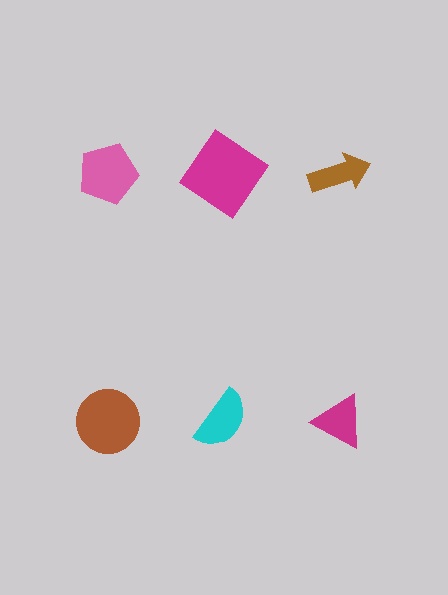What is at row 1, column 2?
A magenta diamond.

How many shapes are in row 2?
3 shapes.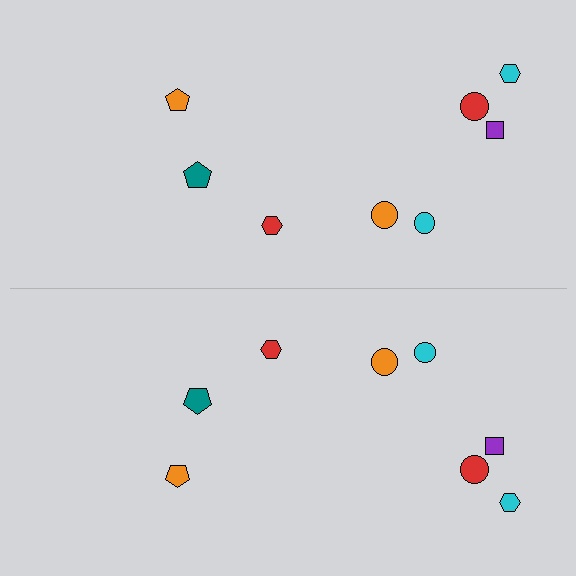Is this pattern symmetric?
Yes, this pattern has bilateral (reflection) symmetry.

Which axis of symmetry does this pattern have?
The pattern has a horizontal axis of symmetry running through the center of the image.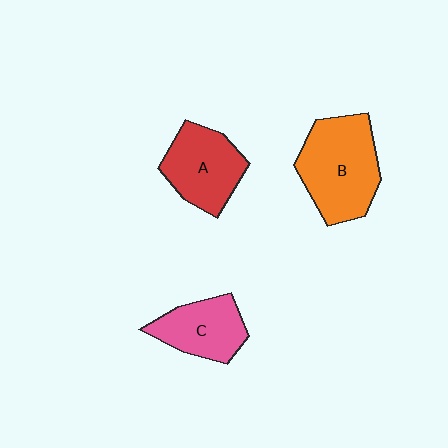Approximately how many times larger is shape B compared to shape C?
Approximately 1.5 times.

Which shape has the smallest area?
Shape C (pink).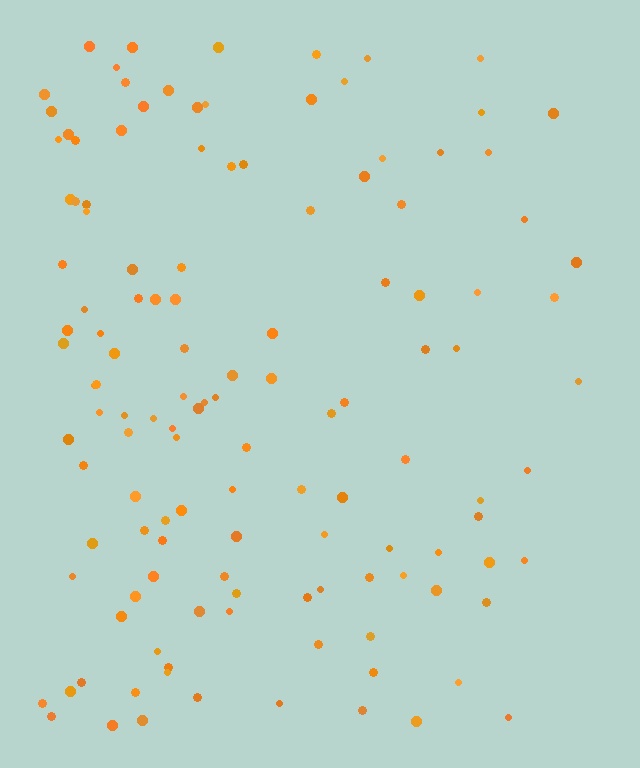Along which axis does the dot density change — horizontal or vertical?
Horizontal.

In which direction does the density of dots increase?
From right to left, with the left side densest.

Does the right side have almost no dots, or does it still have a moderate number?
Still a moderate number, just noticeably fewer than the left.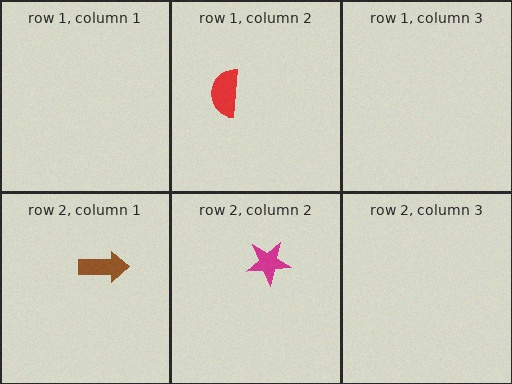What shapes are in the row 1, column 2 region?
The red semicircle.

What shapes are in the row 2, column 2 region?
The magenta star.